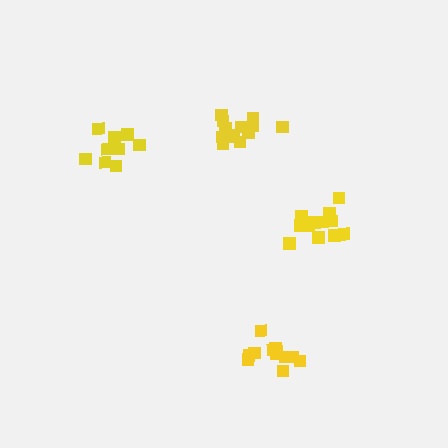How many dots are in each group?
Group 1: 9 dots, Group 2: 13 dots, Group 3: 11 dots, Group 4: 13 dots (46 total).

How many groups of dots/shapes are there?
There are 4 groups.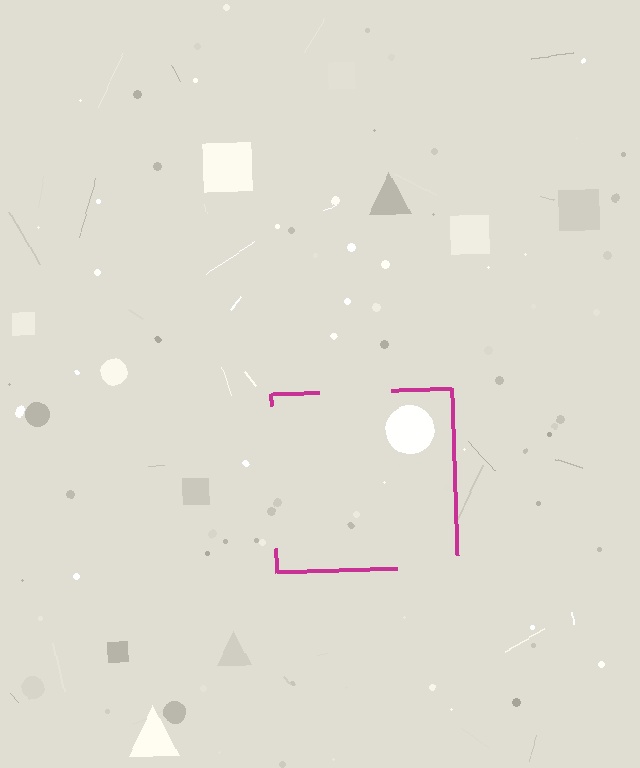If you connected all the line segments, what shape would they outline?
They would outline a square.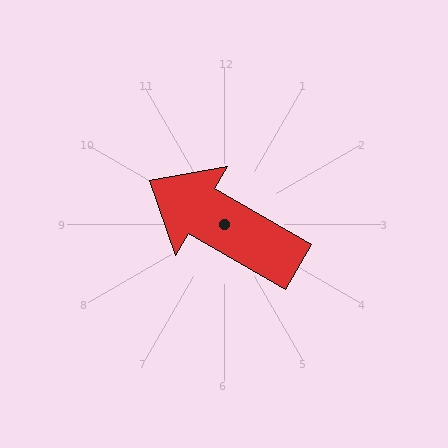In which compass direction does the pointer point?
Northwest.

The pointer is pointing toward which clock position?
Roughly 10 o'clock.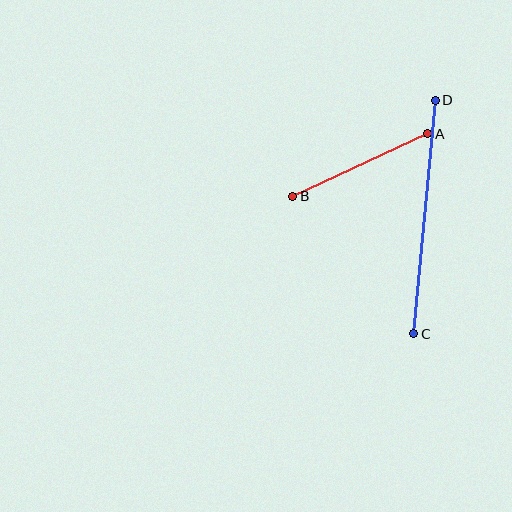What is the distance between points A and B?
The distance is approximately 149 pixels.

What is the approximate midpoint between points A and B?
The midpoint is at approximately (360, 165) pixels.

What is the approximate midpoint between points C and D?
The midpoint is at approximately (425, 217) pixels.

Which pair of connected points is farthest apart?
Points C and D are farthest apart.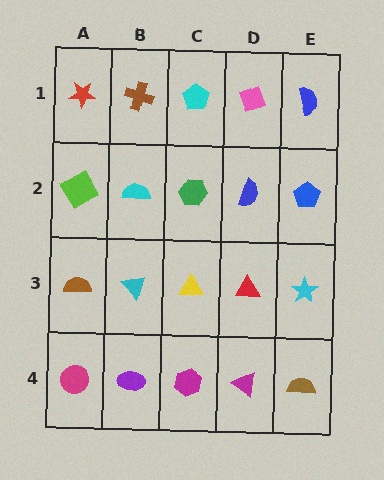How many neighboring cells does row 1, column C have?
3.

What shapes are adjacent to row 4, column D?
A red triangle (row 3, column D), a magenta hexagon (row 4, column C), a brown semicircle (row 4, column E).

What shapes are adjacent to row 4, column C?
A yellow triangle (row 3, column C), a purple ellipse (row 4, column B), a magenta triangle (row 4, column D).